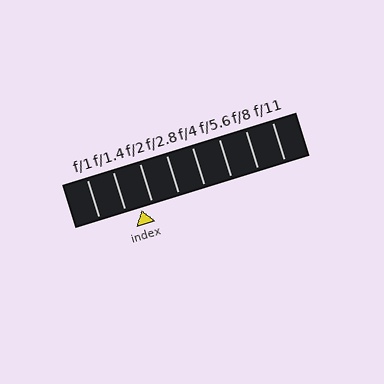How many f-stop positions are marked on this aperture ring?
There are 8 f-stop positions marked.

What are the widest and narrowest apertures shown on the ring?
The widest aperture shown is f/1 and the narrowest is f/11.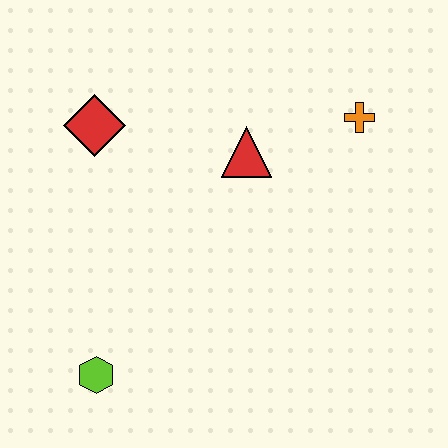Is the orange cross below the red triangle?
No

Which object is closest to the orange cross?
The red triangle is closest to the orange cross.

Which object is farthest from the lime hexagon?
The orange cross is farthest from the lime hexagon.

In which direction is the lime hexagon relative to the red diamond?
The lime hexagon is below the red diamond.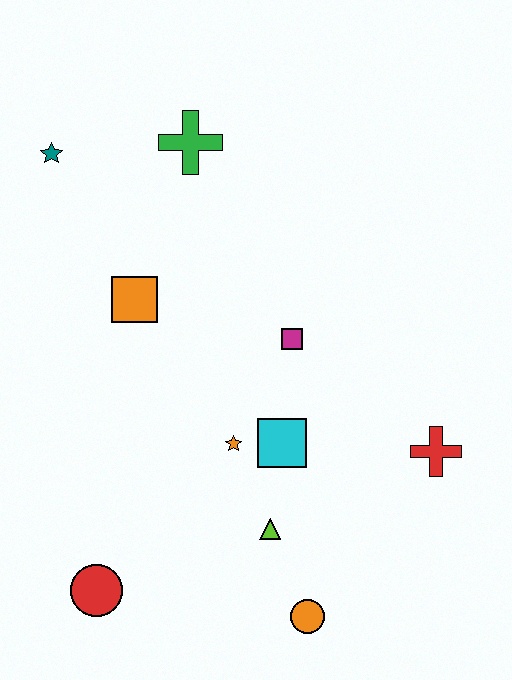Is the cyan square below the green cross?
Yes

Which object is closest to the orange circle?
The lime triangle is closest to the orange circle.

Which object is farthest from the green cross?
The orange circle is farthest from the green cross.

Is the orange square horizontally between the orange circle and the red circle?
Yes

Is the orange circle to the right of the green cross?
Yes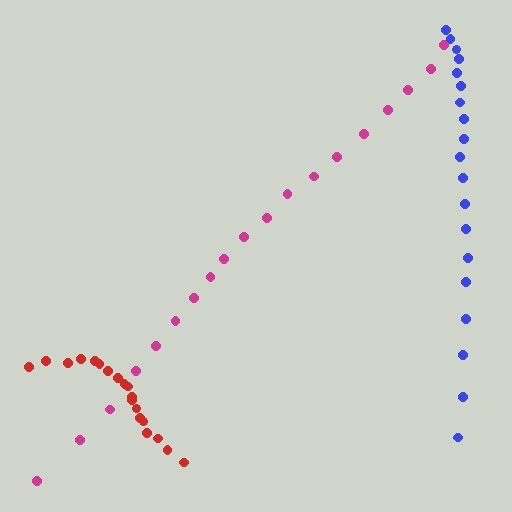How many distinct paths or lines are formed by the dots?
There are 3 distinct paths.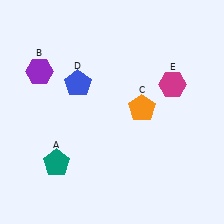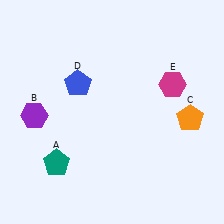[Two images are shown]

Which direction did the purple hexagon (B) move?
The purple hexagon (B) moved down.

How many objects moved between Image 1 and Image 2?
2 objects moved between the two images.